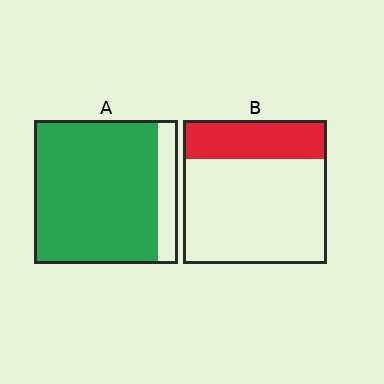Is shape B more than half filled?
No.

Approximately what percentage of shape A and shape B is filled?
A is approximately 85% and B is approximately 25%.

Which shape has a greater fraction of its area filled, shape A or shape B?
Shape A.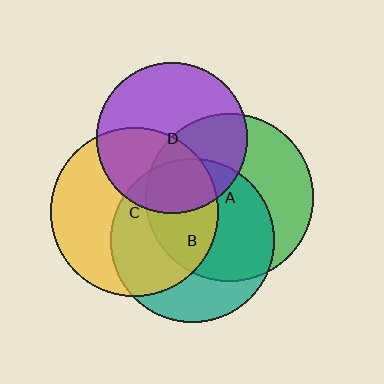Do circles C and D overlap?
Yes.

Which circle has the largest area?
Circle C (yellow).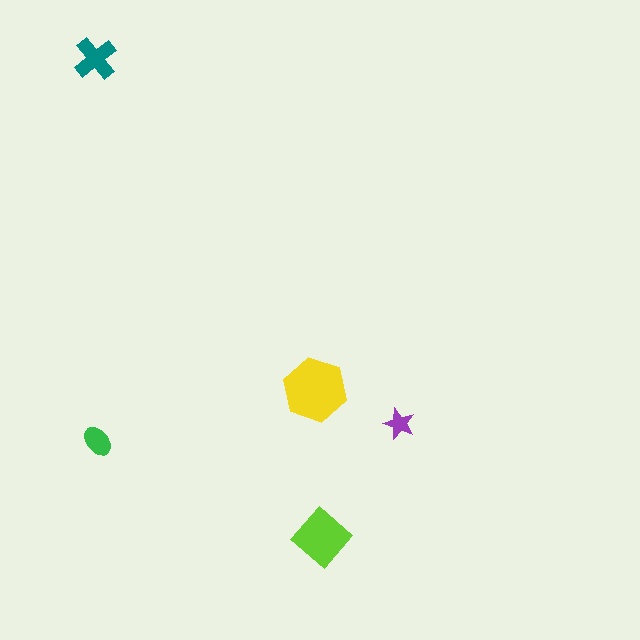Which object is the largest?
The yellow hexagon.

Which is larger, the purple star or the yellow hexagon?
The yellow hexagon.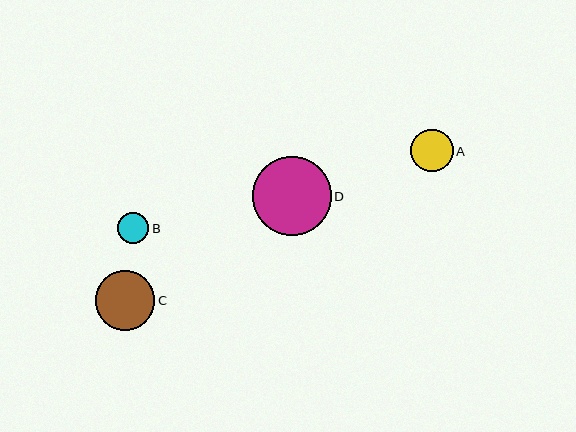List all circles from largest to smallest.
From largest to smallest: D, C, A, B.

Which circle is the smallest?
Circle B is the smallest with a size of approximately 31 pixels.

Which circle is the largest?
Circle D is the largest with a size of approximately 79 pixels.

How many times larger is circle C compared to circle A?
Circle C is approximately 1.4 times the size of circle A.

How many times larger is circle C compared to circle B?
Circle C is approximately 1.9 times the size of circle B.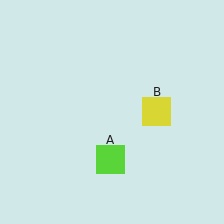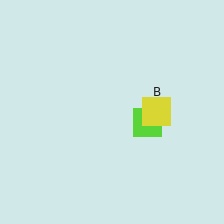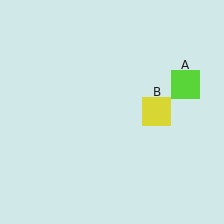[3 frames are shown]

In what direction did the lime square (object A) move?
The lime square (object A) moved up and to the right.